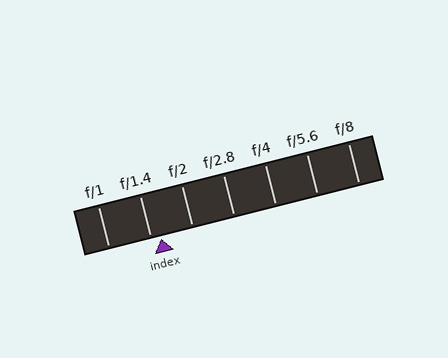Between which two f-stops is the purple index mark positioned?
The index mark is between f/1.4 and f/2.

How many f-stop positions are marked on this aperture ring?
There are 7 f-stop positions marked.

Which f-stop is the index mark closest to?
The index mark is closest to f/1.4.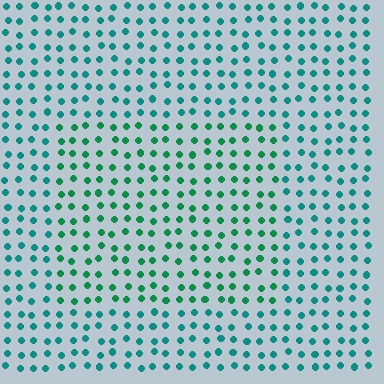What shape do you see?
I see a rectangle.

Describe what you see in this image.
The image is filled with small teal elements in a uniform arrangement. A rectangle-shaped region is visible where the elements are tinted to a slightly different hue, forming a subtle color boundary.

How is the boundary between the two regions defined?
The boundary is defined purely by a slight shift in hue (about 28 degrees). Spacing, size, and orientation are identical on both sides.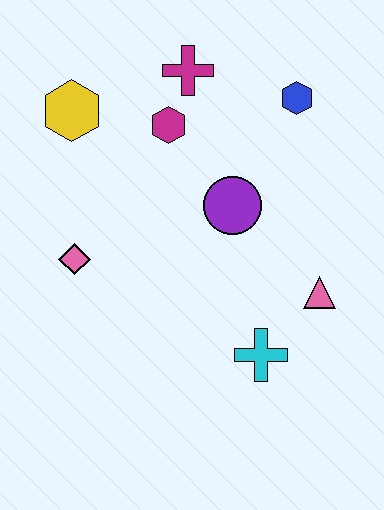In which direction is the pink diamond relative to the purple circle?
The pink diamond is to the left of the purple circle.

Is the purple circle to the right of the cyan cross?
No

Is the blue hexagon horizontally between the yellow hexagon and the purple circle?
No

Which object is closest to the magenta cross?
The magenta hexagon is closest to the magenta cross.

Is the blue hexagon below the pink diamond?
No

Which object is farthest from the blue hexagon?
The pink diamond is farthest from the blue hexagon.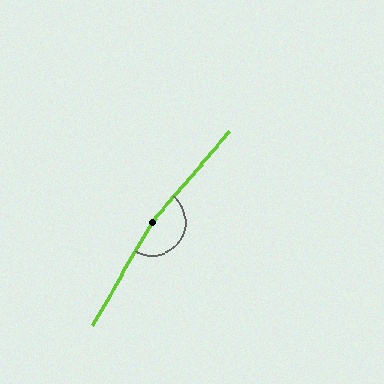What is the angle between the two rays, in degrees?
Approximately 169 degrees.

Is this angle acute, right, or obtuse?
It is obtuse.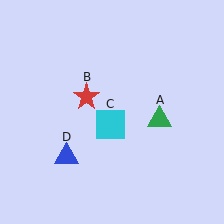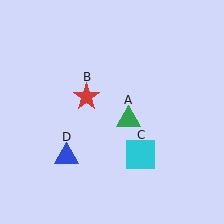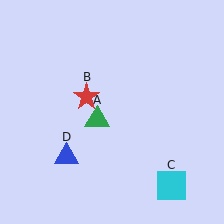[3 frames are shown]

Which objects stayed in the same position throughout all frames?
Red star (object B) and blue triangle (object D) remained stationary.